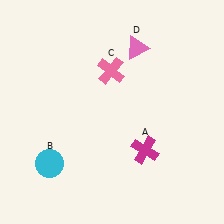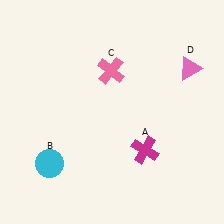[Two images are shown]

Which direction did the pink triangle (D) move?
The pink triangle (D) moved right.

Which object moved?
The pink triangle (D) moved right.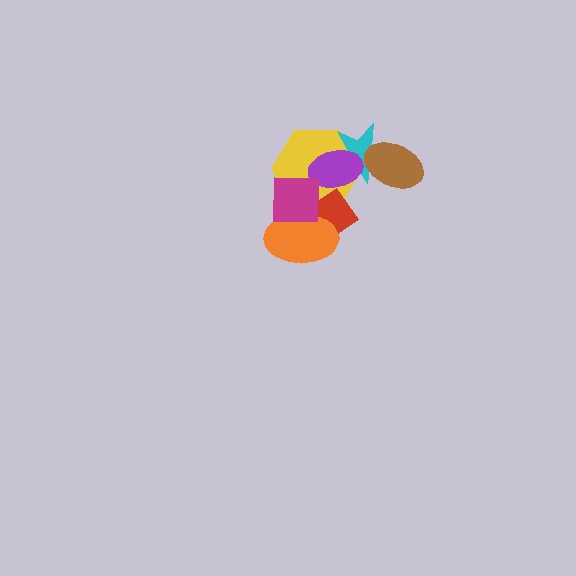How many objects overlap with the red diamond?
4 objects overlap with the red diamond.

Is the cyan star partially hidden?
Yes, it is partially covered by another shape.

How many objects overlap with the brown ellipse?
1 object overlaps with the brown ellipse.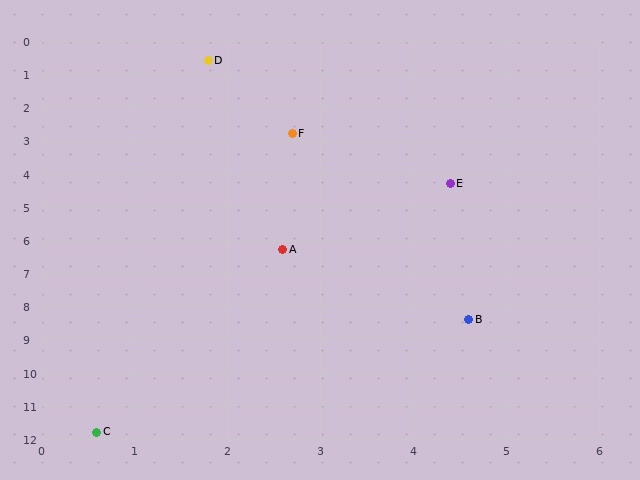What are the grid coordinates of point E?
Point E is at approximately (4.4, 4.3).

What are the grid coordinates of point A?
Point A is at approximately (2.6, 6.3).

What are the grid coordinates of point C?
Point C is at approximately (0.6, 11.8).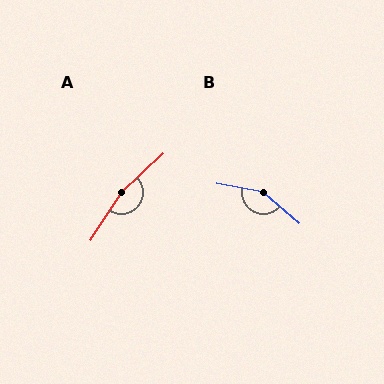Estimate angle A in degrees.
Approximately 166 degrees.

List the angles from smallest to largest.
B (149°), A (166°).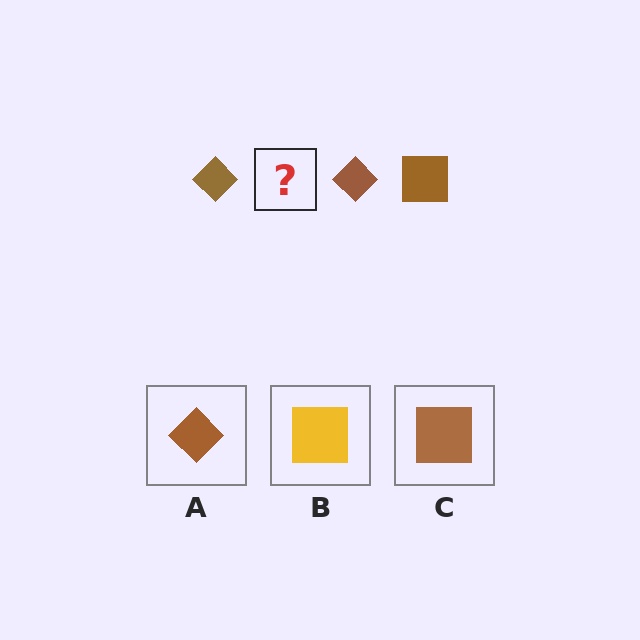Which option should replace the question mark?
Option C.